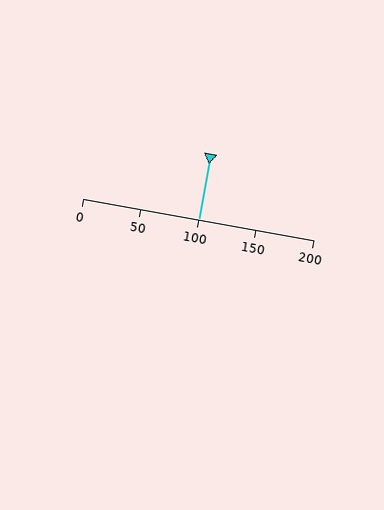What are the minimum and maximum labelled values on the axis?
The axis runs from 0 to 200.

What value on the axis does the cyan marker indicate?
The marker indicates approximately 100.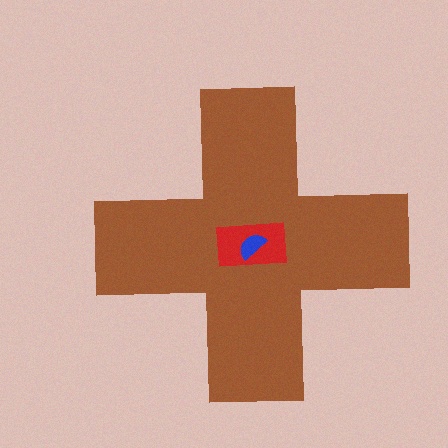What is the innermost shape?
The blue semicircle.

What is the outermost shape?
The brown cross.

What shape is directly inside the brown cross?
The red rectangle.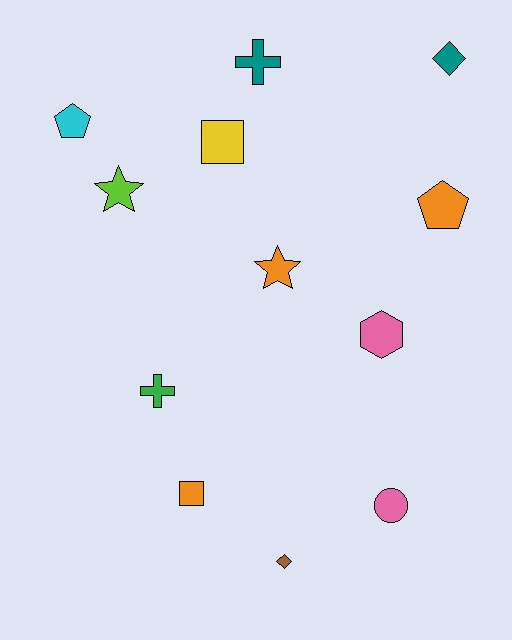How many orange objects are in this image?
There are 3 orange objects.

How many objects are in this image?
There are 12 objects.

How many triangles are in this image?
There are no triangles.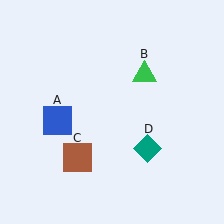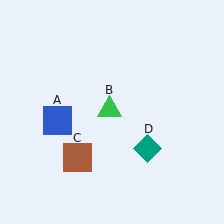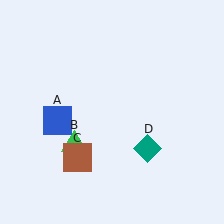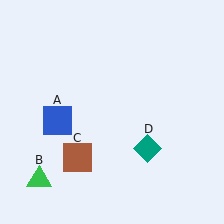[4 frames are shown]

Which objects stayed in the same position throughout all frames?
Blue square (object A) and brown square (object C) and teal diamond (object D) remained stationary.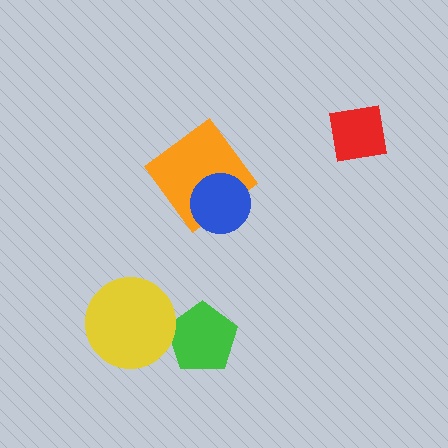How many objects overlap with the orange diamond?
1 object overlaps with the orange diamond.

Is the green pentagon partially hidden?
Yes, it is partially covered by another shape.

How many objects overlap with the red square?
0 objects overlap with the red square.